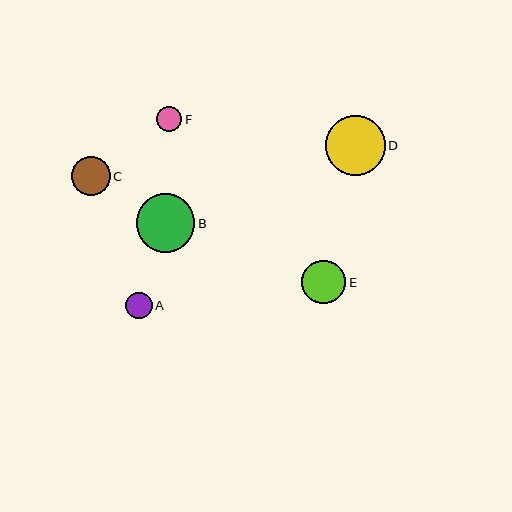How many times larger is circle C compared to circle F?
Circle C is approximately 1.6 times the size of circle F.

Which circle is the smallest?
Circle F is the smallest with a size of approximately 25 pixels.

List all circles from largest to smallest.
From largest to smallest: D, B, E, C, A, F.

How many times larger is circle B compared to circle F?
Circle B is approximately 2.4 times the size of circle F.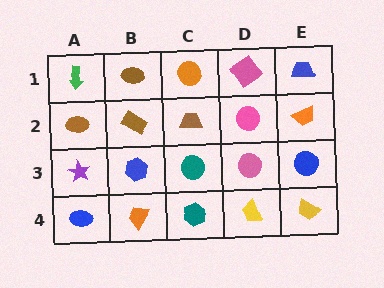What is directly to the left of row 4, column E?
A yellow trapezoid.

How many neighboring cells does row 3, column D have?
4.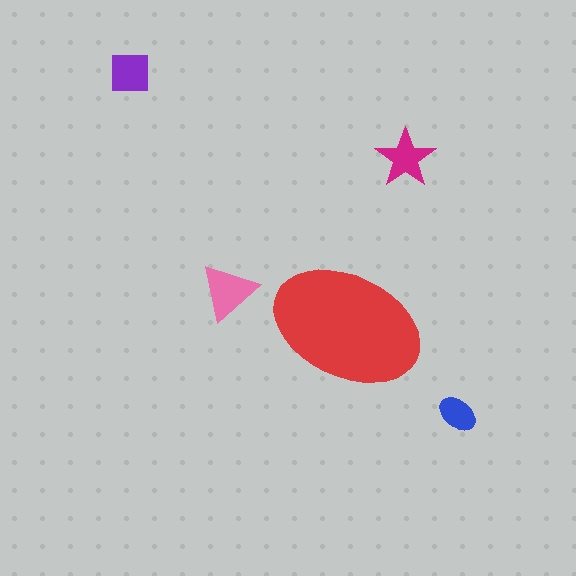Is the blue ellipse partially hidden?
No, the blue ellipse is fully visible.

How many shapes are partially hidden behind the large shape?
0 shapes are partially hidden.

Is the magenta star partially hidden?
No, the magenta star is fully visible.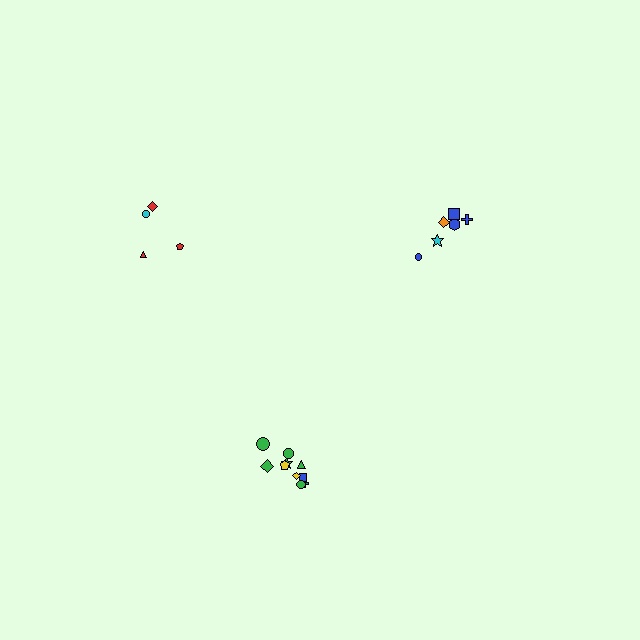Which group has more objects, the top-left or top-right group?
The top-right group.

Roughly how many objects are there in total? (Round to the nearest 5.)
Roughly 20 objects in total.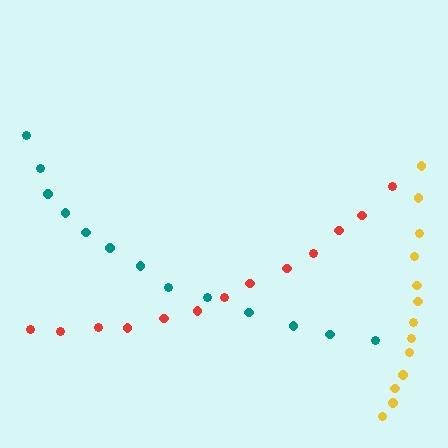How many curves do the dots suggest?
There are 3 distinct paths.